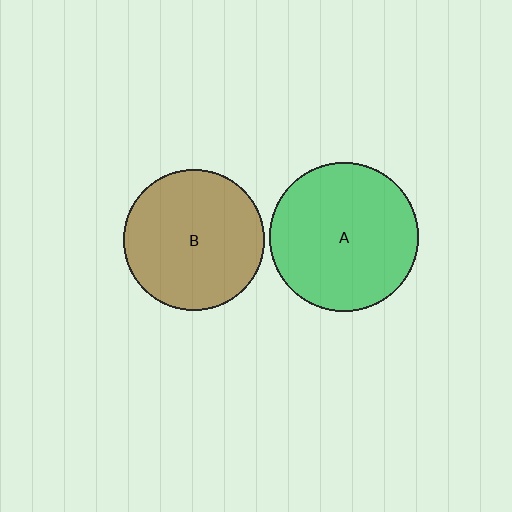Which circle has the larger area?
Circle A (green).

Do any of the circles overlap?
No, none of the circles overlap.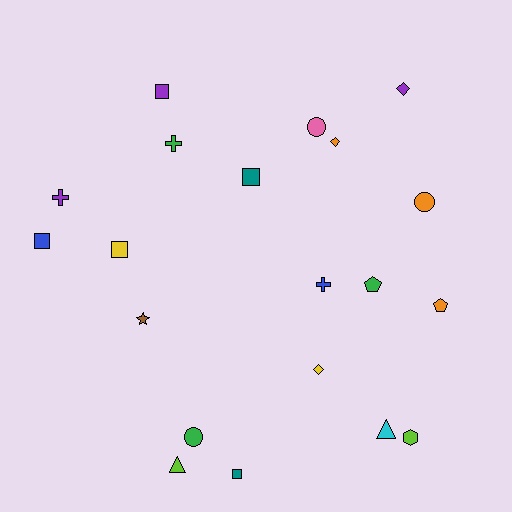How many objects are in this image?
There are 20 objects.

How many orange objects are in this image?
There are 3 orange objects.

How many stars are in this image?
There is 1 star.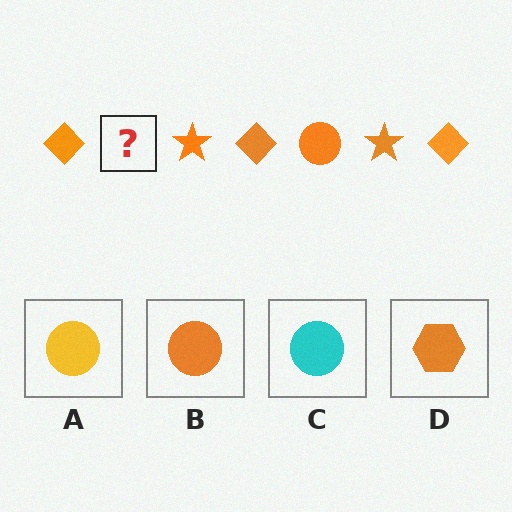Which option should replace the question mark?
Option B.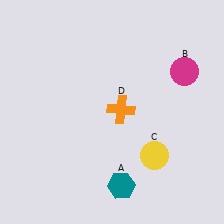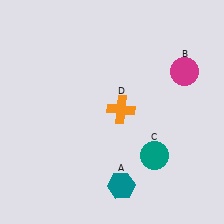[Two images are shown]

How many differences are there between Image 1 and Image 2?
There is 1 difference between the two images.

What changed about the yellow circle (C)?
In Image 1, C is yellow. In Image 2, it changed to teal.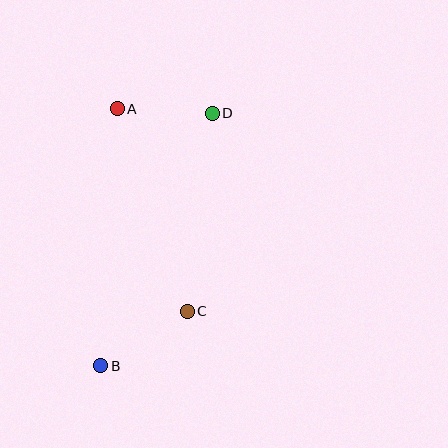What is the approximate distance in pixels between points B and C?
The distance between B and C is approximately 102 pixels.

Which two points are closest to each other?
Points A and D are closest to each other.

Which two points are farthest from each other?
Points B and D are farthest from each other.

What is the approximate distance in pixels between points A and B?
The distance between A and B is approximately 257 pixels.